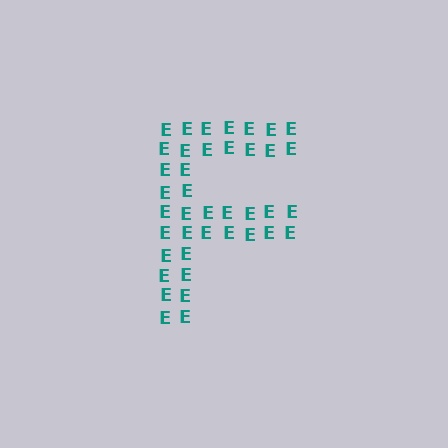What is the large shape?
The large shape is the letter F.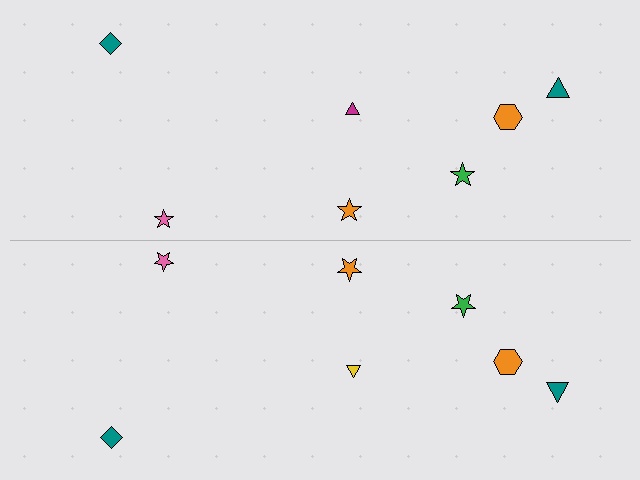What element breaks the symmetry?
The yellow triangle on the bottom side breaks the symmetry — its mirror counterpart is magenta.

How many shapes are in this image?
There are 14 shapes in this image.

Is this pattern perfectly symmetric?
No, the pattern is not perfectly symmetric. The yellow triangle on the bottom side breaks the symmetry — its mirror counterpart is magenta.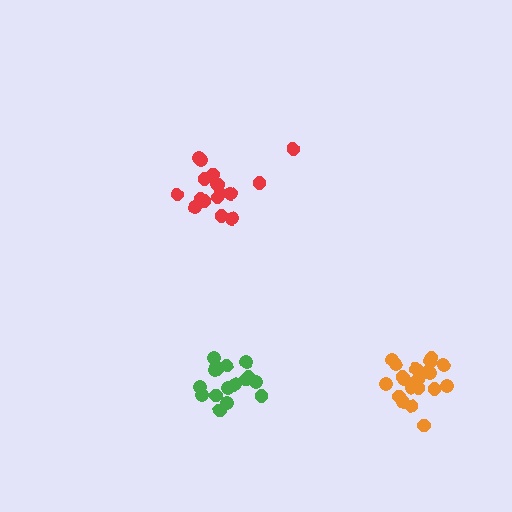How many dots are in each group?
Group 1: 17 dots, Group 2: 17 dots, Group 3: 20 dots (54 total).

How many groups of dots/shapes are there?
There are 3 groups.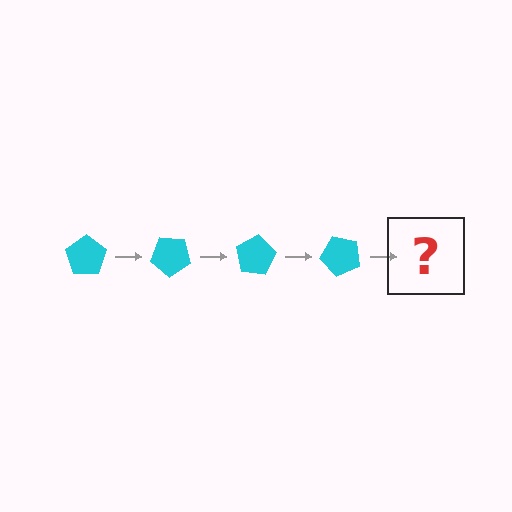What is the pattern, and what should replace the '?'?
The pattern is that the pentagon rotates 40 degrees each step. The '?' should be a cyan pentagon rotated 160 degrees.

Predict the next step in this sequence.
The next step is a cyan pentagon rotated 160 degrees.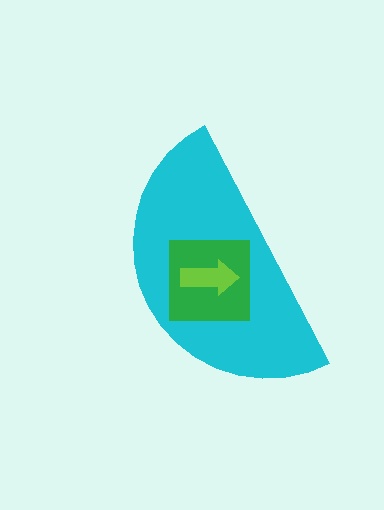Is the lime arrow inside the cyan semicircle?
Yes.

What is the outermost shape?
The cyan semicircle.